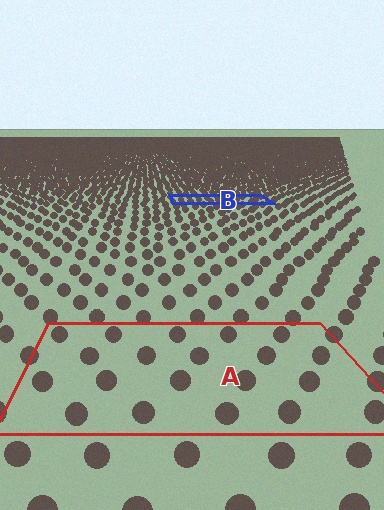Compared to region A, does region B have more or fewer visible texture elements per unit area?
Region B has more texture elements per unit area — they are packed more densely because it is farther away.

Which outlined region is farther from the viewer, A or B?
Region B is farther from the viewer — the texture elements inside it appear smaller and more densely packed.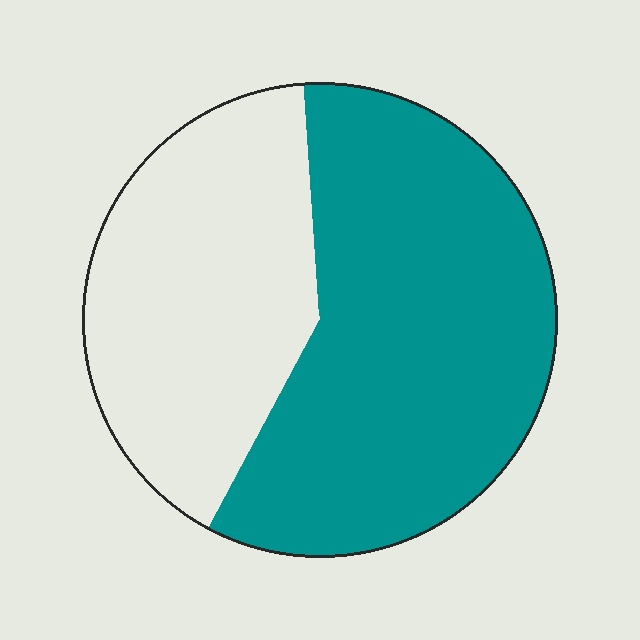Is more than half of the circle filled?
Yes.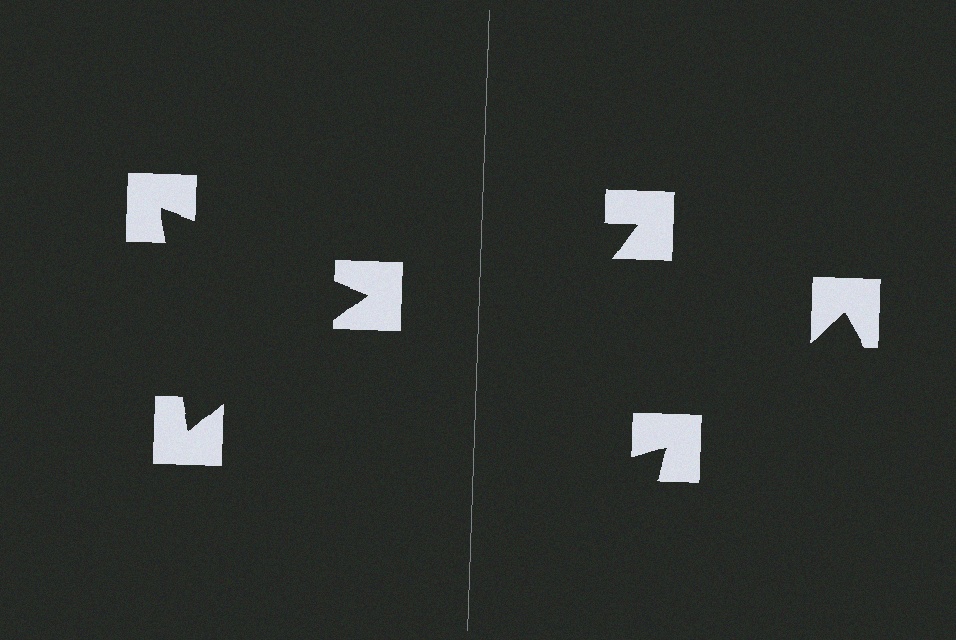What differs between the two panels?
The notched squares are positioned identically on both sides; only the wedge orientations differ. On the left they align to a triangle; on the right they are misaligned.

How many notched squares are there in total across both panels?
6 — 3 on each side.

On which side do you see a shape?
An illusory triangle appears on the left side. On the right side the wedge cuts are rotated, so no coherent shape forms.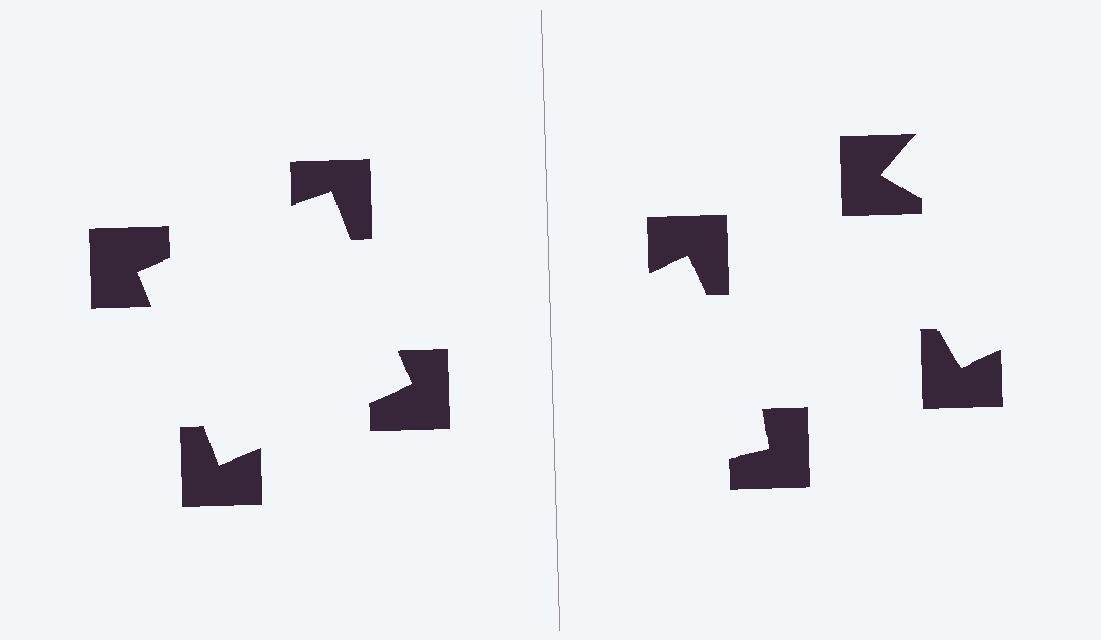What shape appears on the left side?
An illusory square.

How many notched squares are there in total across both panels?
8 — 4 on each side.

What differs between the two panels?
The notched squares are positioned identically on both sides; only the wedge orientations differ. On the left they align to a square; on the right they are misaligned.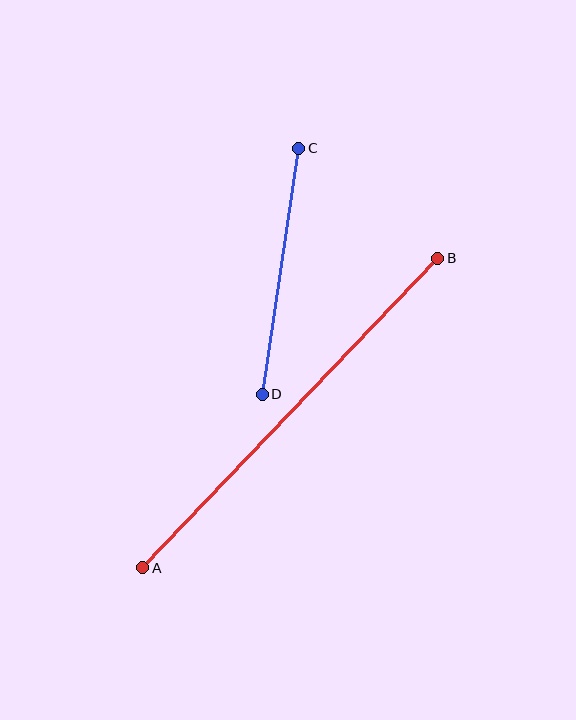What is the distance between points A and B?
The distance is approximately 427 pixels.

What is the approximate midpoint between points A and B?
The midpoint is at approximately (290, 413) pixels.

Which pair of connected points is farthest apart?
Points A and B are farthest apart.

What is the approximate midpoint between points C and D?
The midpoint is at approximately (281, 271) pixels.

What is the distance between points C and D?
The distance is approximately 249 pixels.